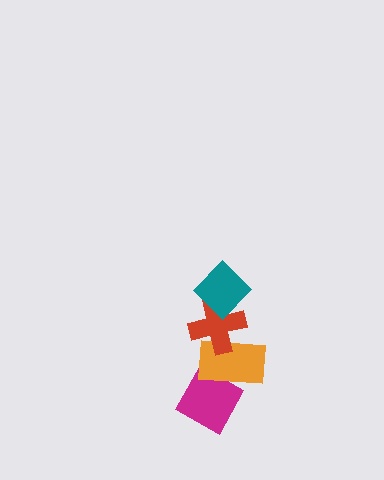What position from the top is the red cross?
The red cross is 2nd from the top.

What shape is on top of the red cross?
The teal diamond is on top of the red cross.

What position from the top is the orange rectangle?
The orange rectangle is 3rd from the top.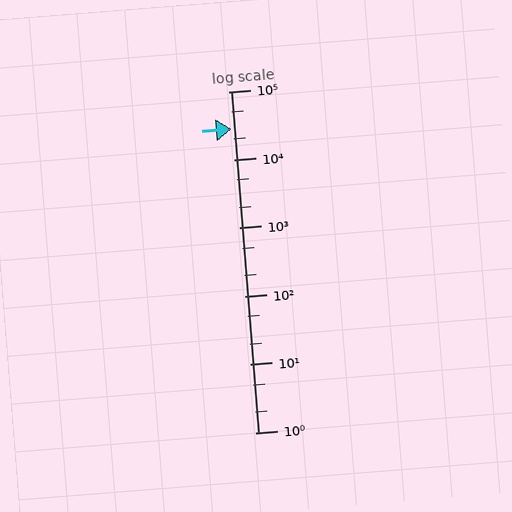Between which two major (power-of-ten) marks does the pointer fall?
The pointer is between 10000 and 100000.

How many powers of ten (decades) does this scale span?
The scale spans 5 decades, from 1 to 100000.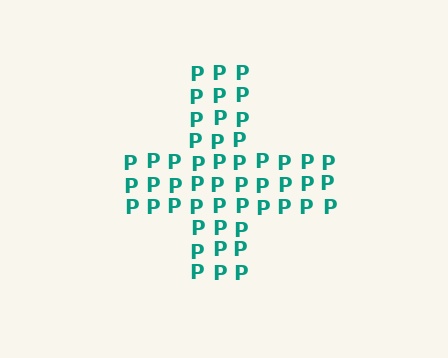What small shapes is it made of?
It is made of small letter P's.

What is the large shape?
The large shape is a cross.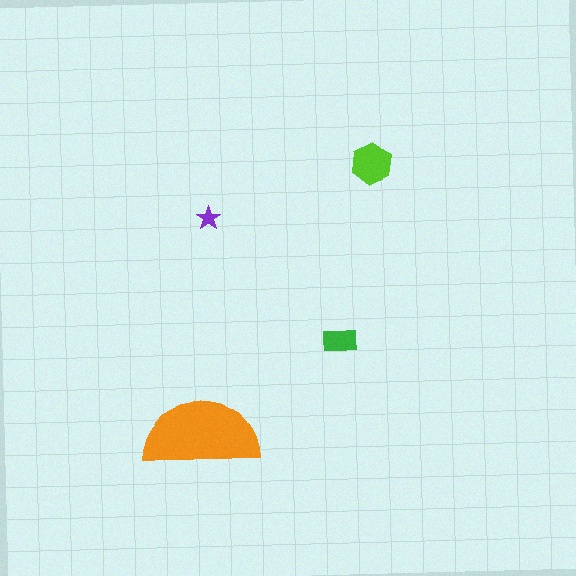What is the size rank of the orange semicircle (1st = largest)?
1st.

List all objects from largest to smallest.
The orange semicircle, the lime hexagon, the green rectangle, the purple star.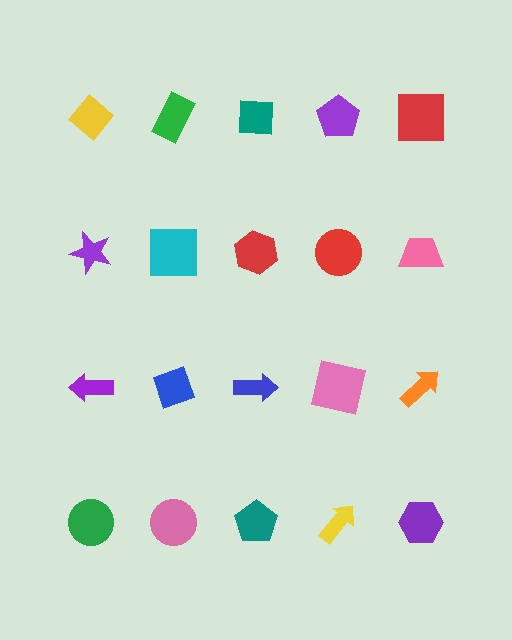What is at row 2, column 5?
A pink trapezoid.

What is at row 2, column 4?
A red circle.